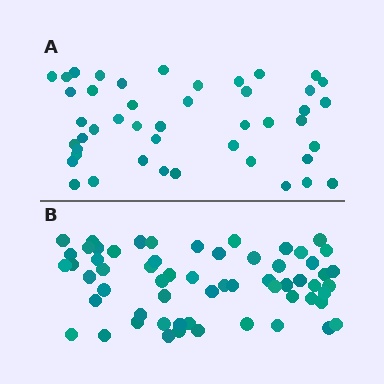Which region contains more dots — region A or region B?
Region B (the bottom region) has more dots.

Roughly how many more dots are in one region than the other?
Region B has approximately 15 more dots than region A.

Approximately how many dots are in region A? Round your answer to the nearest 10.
About 40 dots. (The exact count is 45, which rounds to 40.)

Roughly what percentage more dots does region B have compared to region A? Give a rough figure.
About 35% more.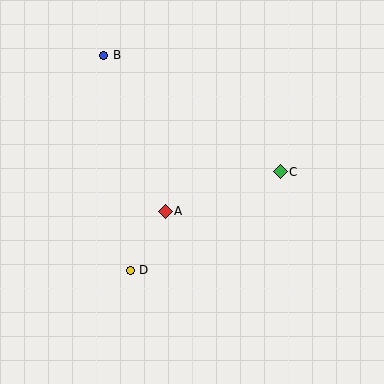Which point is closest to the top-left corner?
Point B is closest to the top-left corner.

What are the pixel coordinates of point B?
Point B is at (104, 55).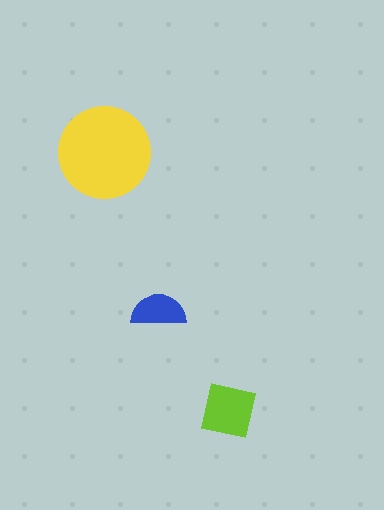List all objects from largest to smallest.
The yellow circle, the lime square, the blue semicircle.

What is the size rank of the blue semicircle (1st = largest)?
3rd.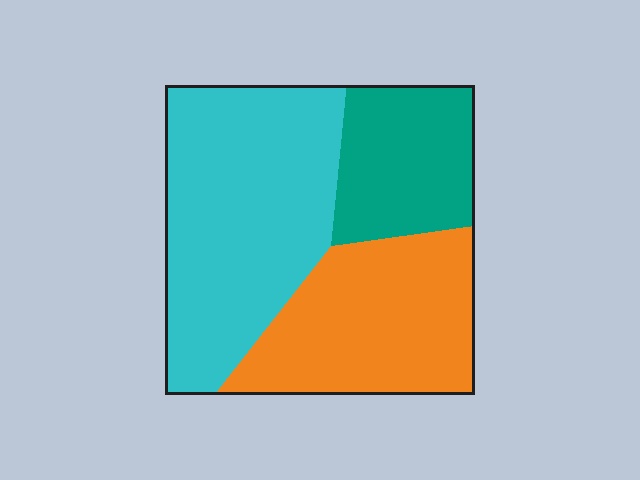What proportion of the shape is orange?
Orange takes up between a sixth and a third of the shape.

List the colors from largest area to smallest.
From largest to smallest: cyan, orange, teal.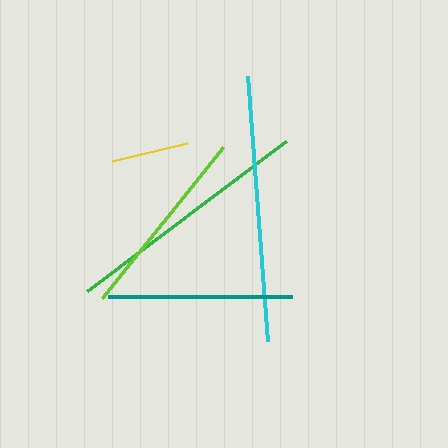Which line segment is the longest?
The cyan line is the longest at approximately 266 pixels.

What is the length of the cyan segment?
The cyan segment is approximately 266 pixels long.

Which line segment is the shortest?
The yellow line is the shortest at approximately 77 pixels.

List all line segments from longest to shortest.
From longest to shortest: cyan, green, lime, teal, yellow.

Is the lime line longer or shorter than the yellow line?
The lime line is longer than the yellow line.